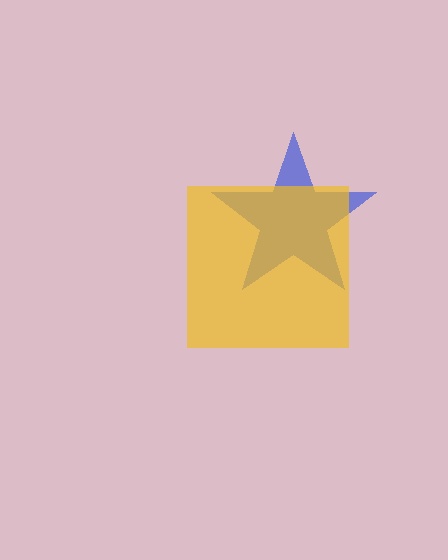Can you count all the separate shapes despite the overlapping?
Yes, there are 2 separate shapes.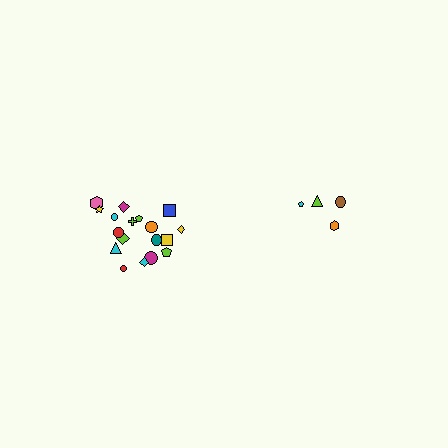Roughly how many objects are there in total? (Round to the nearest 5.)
Roughly 20 objects in total.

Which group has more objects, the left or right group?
The left group.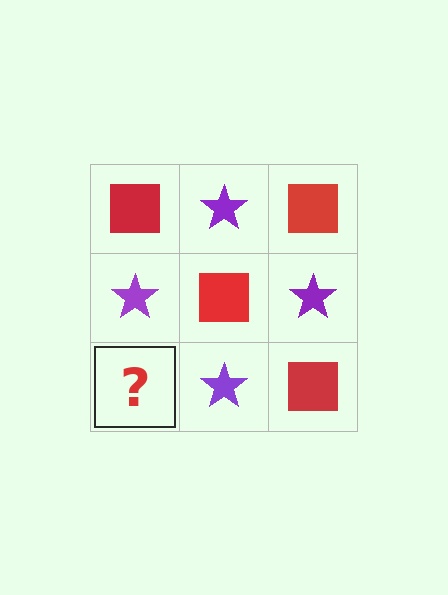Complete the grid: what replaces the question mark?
The question mark should be replaced with a red square.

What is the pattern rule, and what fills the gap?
The rule is that it alternates red square and purple star in a checkerboard pattern. The gap should be filled with a red square.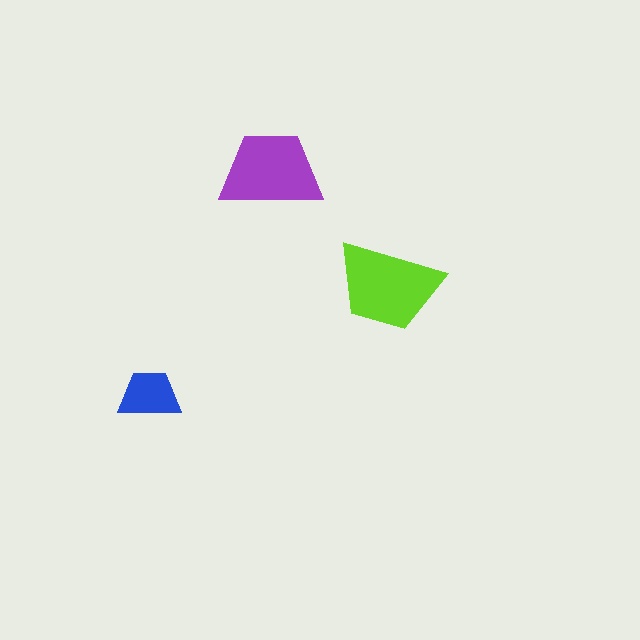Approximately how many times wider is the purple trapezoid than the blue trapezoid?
About 1.5 times wider.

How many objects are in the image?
There are 3 objects in the image.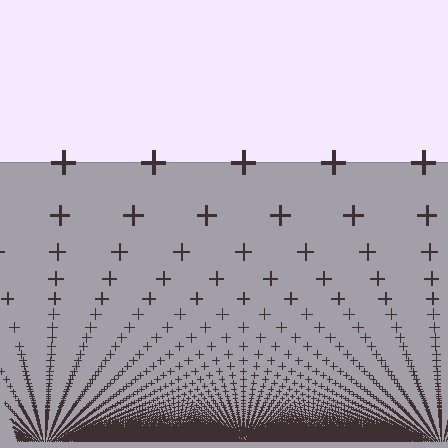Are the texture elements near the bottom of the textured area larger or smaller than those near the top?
Smaller. The gradient is inverted — elements near the bottom are smaller and denser.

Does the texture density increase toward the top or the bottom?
Density increases toward the bottom.